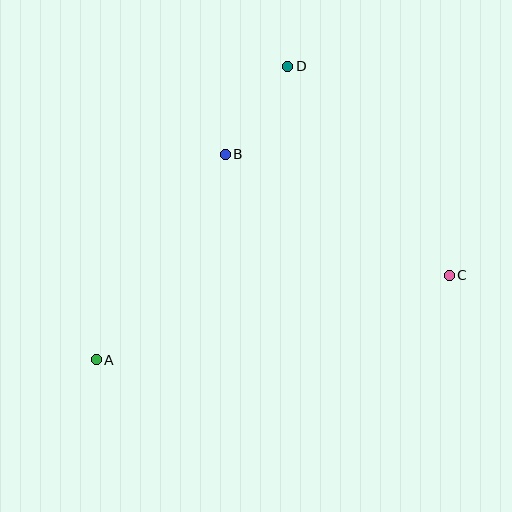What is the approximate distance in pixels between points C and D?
The distance between C and D is approximately 265 pixels.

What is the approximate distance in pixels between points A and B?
The distance between A and B is approximately 242 pixels.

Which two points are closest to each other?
Points B and D are closest to each other.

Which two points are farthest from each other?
Points A and C are farthest from each other.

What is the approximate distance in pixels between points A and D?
The distance between A and D is approximately 350 pixels.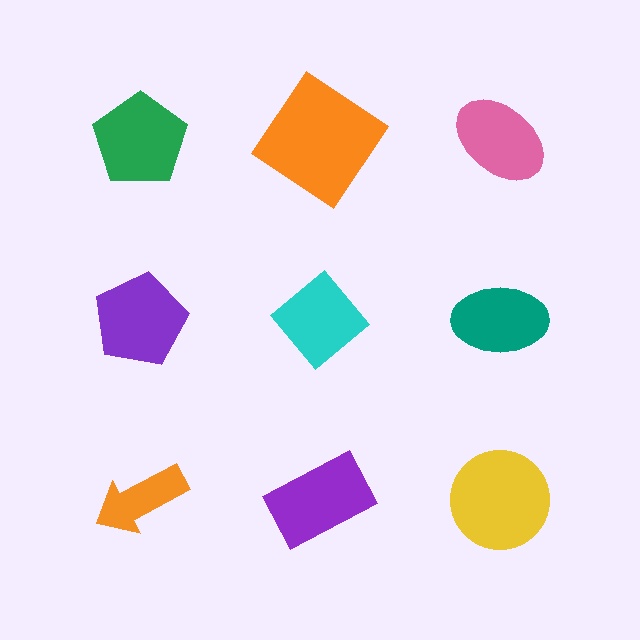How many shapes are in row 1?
3 shapes.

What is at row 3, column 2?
A purple rectangle.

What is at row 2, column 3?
A teal ellipse.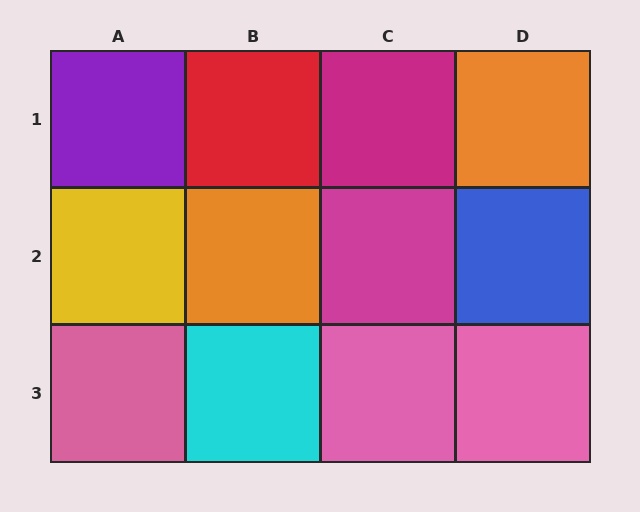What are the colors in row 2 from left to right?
Yellow, orange, magenta, blue.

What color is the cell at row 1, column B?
Red.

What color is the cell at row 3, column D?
Pink.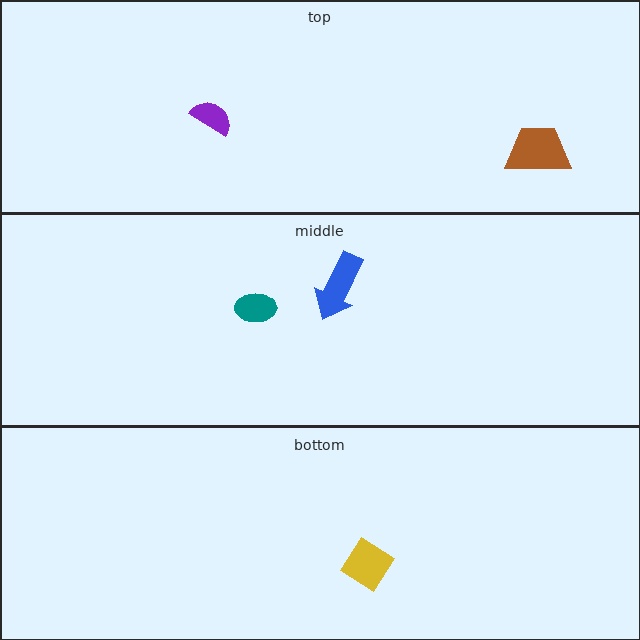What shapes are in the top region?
The purple semicircle, the brown trapezoid.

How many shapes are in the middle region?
2.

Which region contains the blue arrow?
The middle region.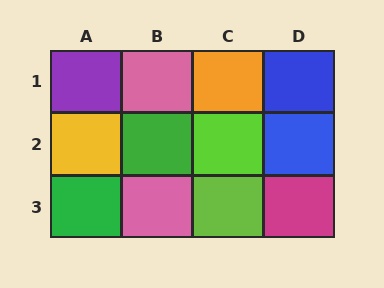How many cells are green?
2 cells are green.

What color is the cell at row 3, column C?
Lime.